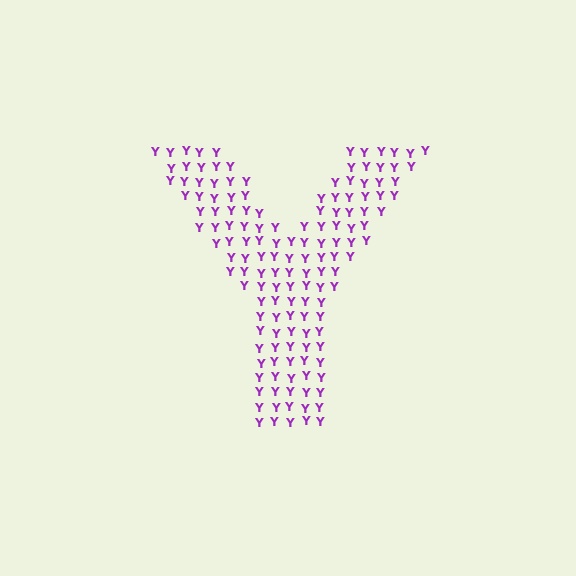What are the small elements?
The small elements are letter Y's.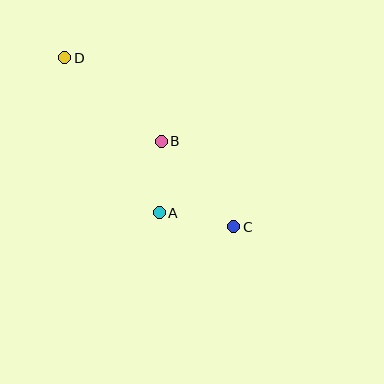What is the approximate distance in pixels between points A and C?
The distance between A and C is approximately 76 pixels.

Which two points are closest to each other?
Points A and B are closest to each other.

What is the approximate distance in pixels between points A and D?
The distance between A and D is approximately 182 pixels.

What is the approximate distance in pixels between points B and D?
The distance between B and D is approximately 128 pixels.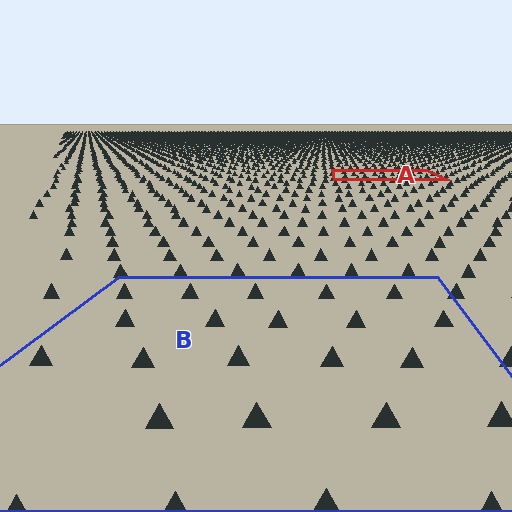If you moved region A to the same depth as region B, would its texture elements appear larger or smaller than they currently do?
They would appear larger. At a closer depth, the same texture elements are projected at a bigger on-screen size.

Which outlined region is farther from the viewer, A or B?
Region A is farther from the viewer — the texture elements inside it appear smaller and more densely packed.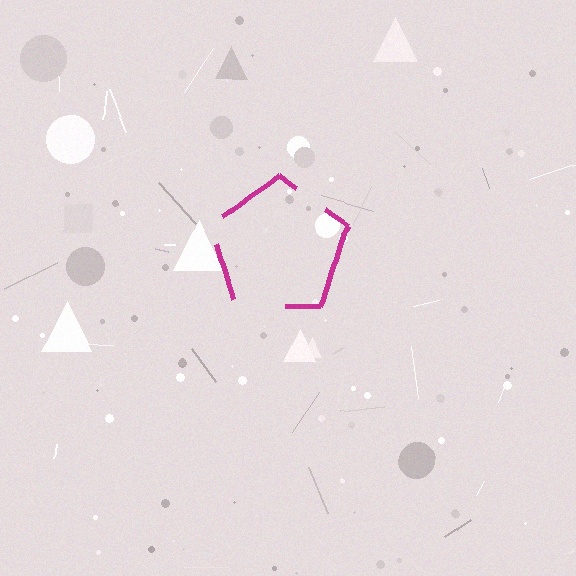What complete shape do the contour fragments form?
The contour fragments form a pentagon.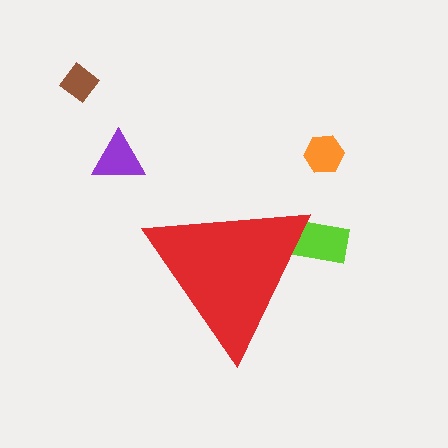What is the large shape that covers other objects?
A red triangle.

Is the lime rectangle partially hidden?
Yes, the lime rectangle is partially hidden behind the red triangle.